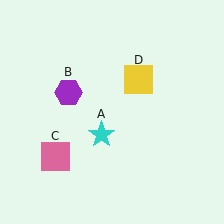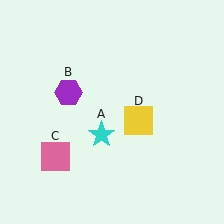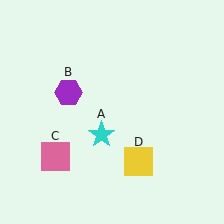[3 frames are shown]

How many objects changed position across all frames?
1 object changed position: yellow square (object D).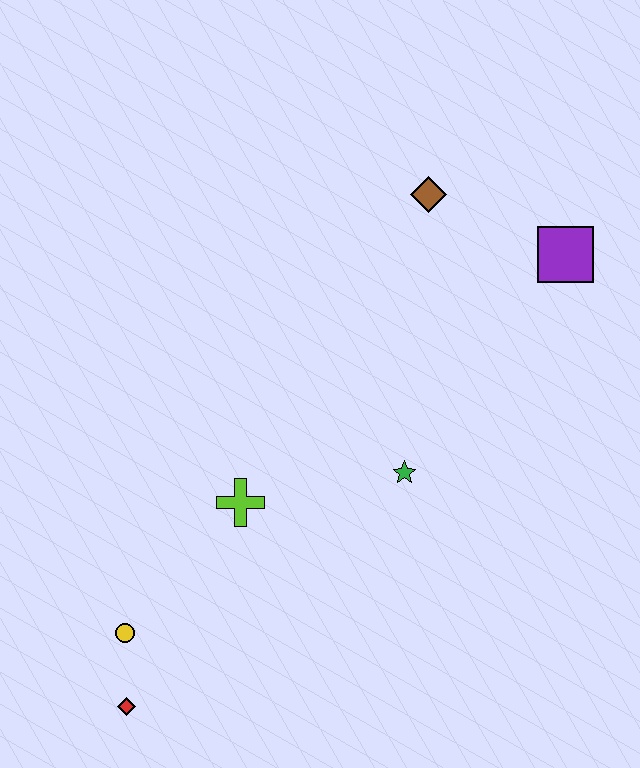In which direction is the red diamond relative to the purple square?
The red diamond is below the purple square.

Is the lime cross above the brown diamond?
No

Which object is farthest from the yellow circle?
The purple square is farthest from the yellow circle.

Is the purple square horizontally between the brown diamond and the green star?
No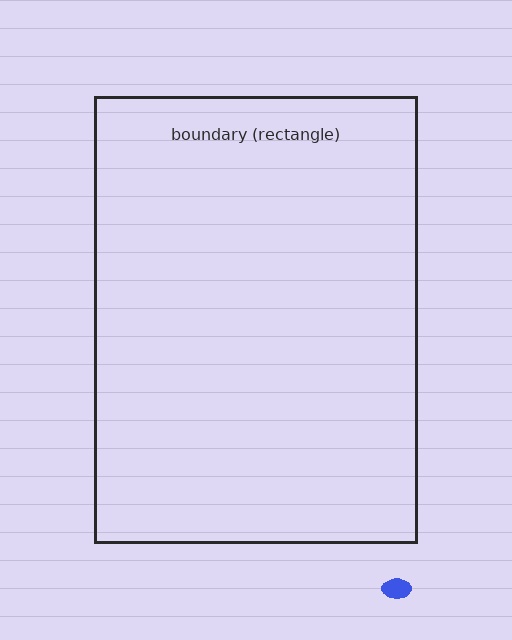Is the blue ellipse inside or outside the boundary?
Outside.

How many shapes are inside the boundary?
0 inside, 1 outside.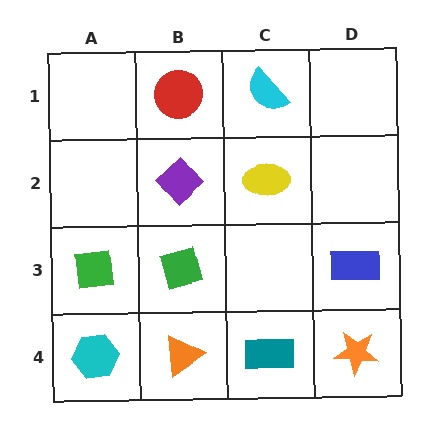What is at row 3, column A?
A green square.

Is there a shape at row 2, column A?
No, that cell is empty.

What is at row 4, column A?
A cyan hexagon.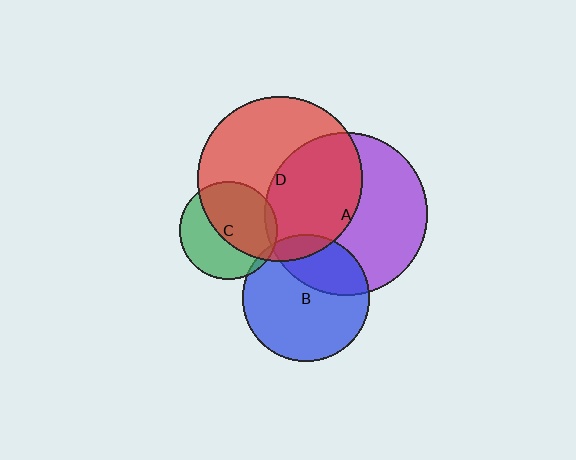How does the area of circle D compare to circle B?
Approximately 1.7 times.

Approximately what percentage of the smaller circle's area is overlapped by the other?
Approximately 10%.